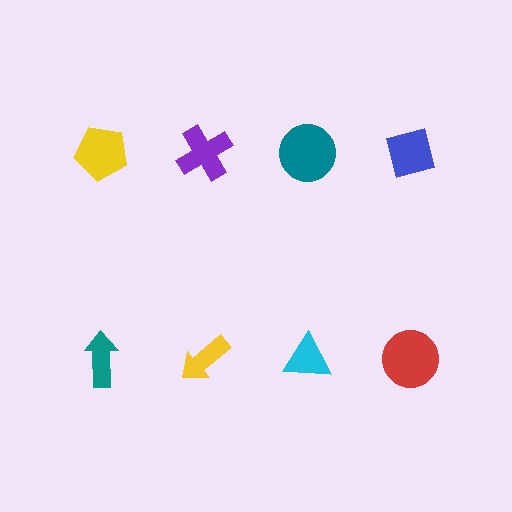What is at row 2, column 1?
A teal arrow.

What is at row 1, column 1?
A yellow pentagon.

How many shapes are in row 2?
4 shapes.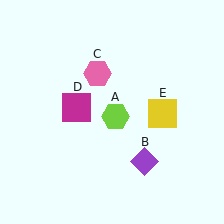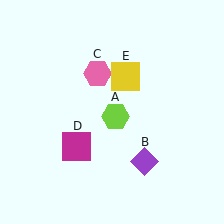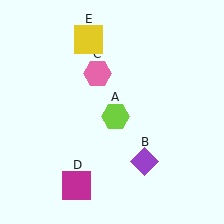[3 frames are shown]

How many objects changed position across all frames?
2 objects changed position: magenta square (object D), yellow square (object E).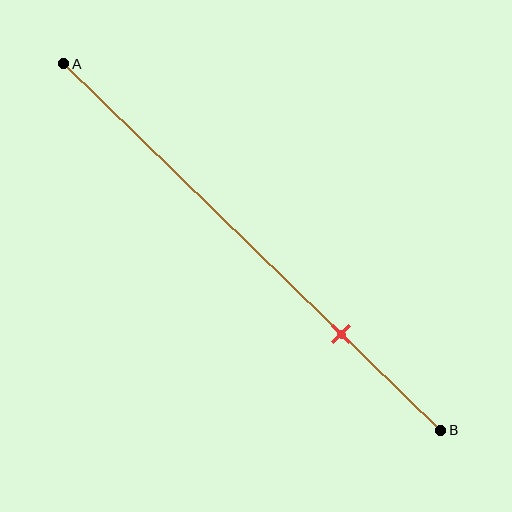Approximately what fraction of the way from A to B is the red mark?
The red mark is approximately 75% of the way from A to B.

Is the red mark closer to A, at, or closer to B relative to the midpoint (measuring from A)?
The red mark is closer to point B than the midpoint of segment AB.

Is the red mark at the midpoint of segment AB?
No, the mark is at about 75% from A, not at the 50% midpoint.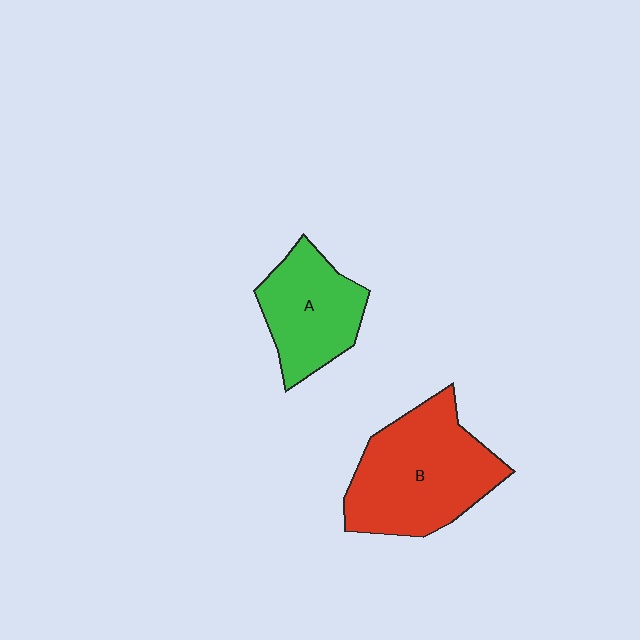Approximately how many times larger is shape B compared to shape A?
Approximately 1.5 times.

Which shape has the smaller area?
Shape A (green).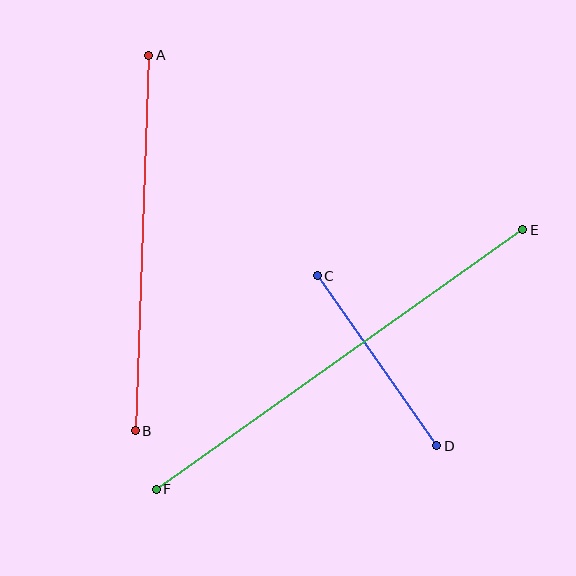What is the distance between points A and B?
The distance is approximately 376 pixels.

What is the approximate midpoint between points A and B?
The midpoint is at approximately (142, 243) pixels.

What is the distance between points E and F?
The distance is approximately 449 pixels.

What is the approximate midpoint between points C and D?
The midpoint is at approximately (377, 361) pixels.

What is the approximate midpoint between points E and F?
The midpoint is at approximately (340, 360) pixels.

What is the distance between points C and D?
The distance is approximately 207 pixels.